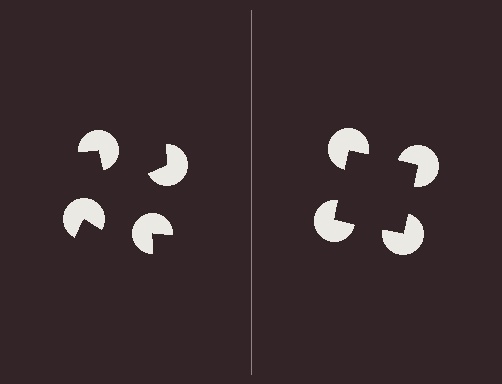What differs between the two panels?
The pac-man discs are positioned identically on both sides; only the wedge orientations differ. On the right they align to a square; on the left they are misaligned.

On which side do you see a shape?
An illusory square appears on the right side. On the left side the wedge cuts are rotated, so no coherent shape forms.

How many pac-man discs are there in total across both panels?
8 — 4 on each side.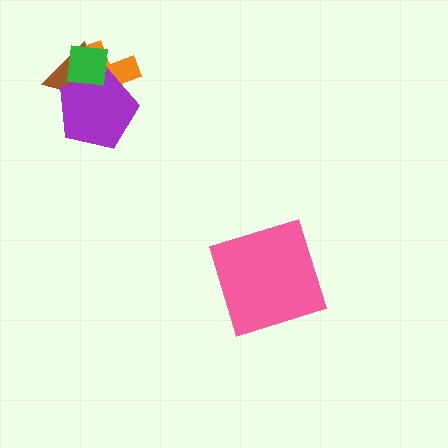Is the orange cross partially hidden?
Yes, it is partially covered by another shape.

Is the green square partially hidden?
No, no other shape covers it.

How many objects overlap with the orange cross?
3 objects overlap with the orange cross.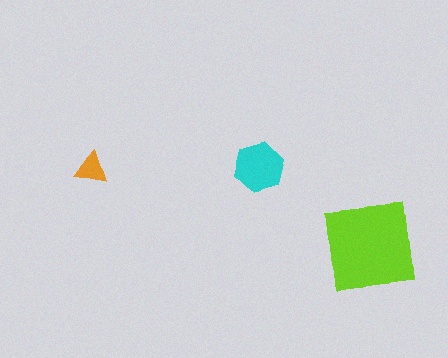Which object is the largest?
The lime square.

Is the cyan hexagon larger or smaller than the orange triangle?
Larger.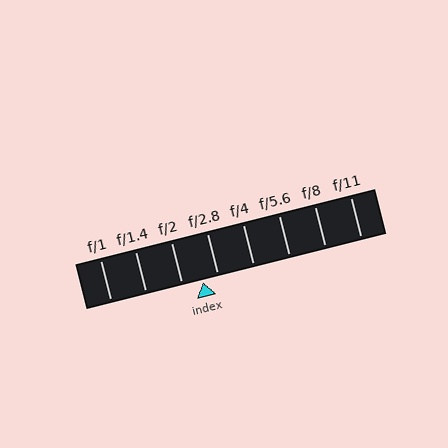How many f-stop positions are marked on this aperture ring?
There are 8 f-stop positions marked.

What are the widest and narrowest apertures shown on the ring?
The widest aperture shown is f/1 and the narrowest is f/11.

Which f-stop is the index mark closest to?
The index mark is closest to f/2.8.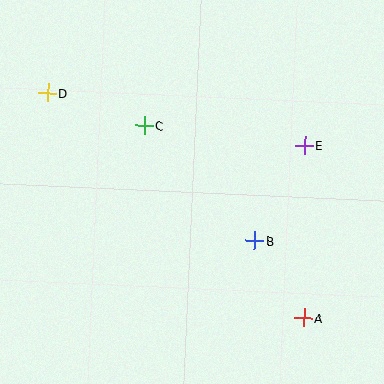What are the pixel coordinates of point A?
Point A is at (303, 318).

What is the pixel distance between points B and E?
The distance between B and E is 108 pixels.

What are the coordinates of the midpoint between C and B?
The midpoint between C and B is at (199, 183).